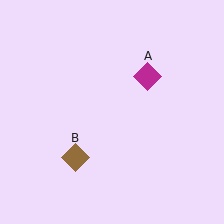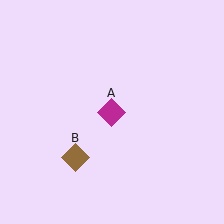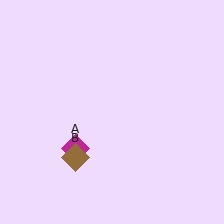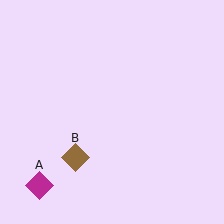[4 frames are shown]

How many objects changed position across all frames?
1 object changed position: magenta diamond (object A).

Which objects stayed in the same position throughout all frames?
Brown diamond (object B) remained stationary.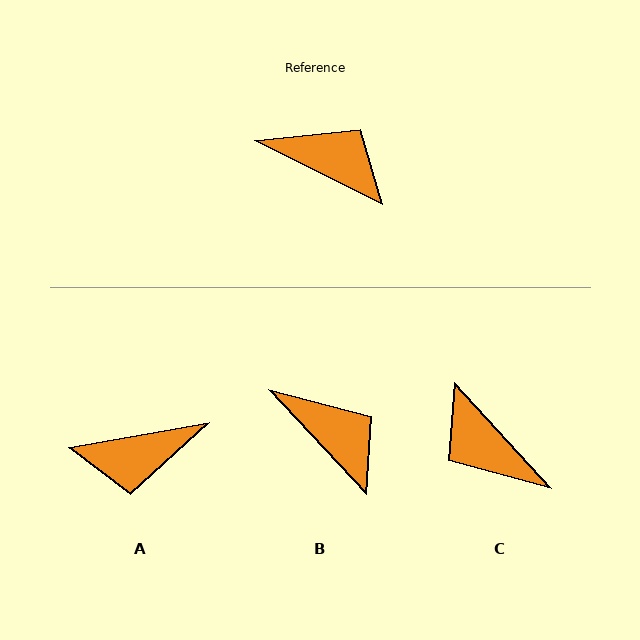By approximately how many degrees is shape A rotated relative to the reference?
Approximately 144 degrees clockwise.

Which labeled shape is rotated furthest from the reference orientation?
C, about 159 degrees away.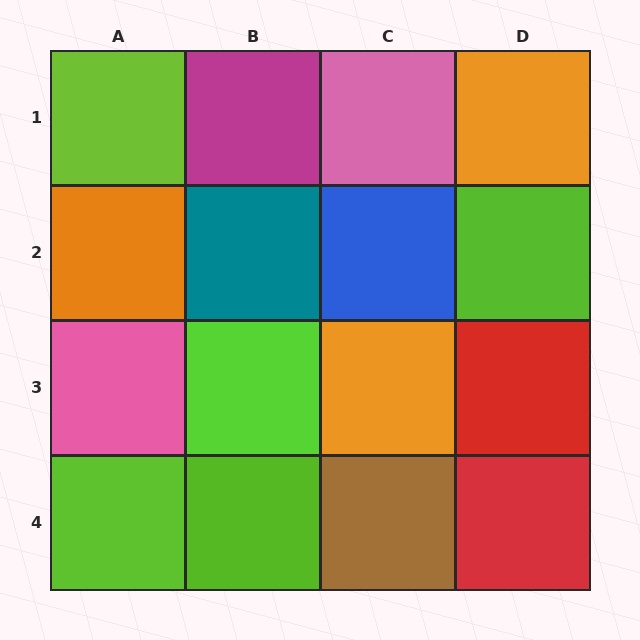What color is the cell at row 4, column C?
Brown.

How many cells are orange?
3 cells are orange.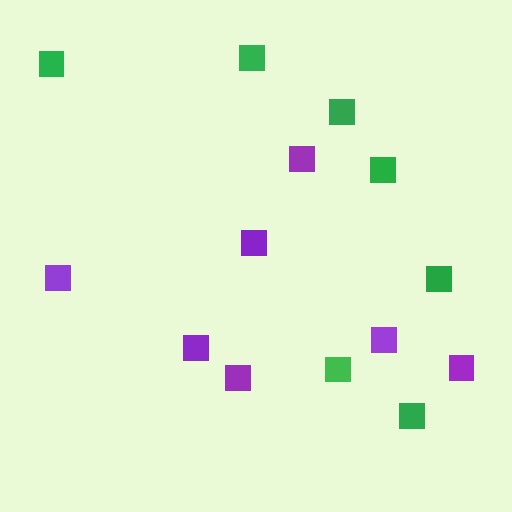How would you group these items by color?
There are 2 groups: one group of purple squares (7) and one group of green squares (7).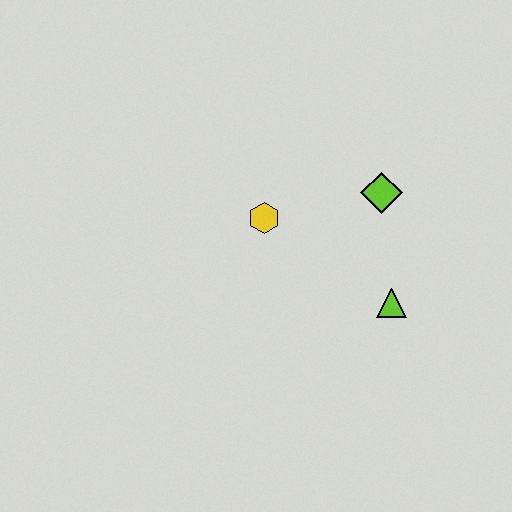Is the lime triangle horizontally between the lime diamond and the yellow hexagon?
No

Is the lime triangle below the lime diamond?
Yes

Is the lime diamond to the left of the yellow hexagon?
No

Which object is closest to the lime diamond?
The lime triangle is closest to the lime diamond.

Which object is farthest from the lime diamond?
The yellow hexagon is farthest from the lime diamond.